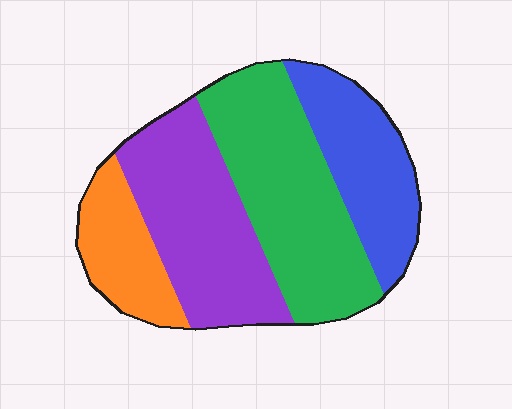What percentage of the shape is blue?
Blue takes up about one fifth (1/5) of the shape.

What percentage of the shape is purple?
Purple takes up about one third (1/3) of the shape.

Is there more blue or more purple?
Purple.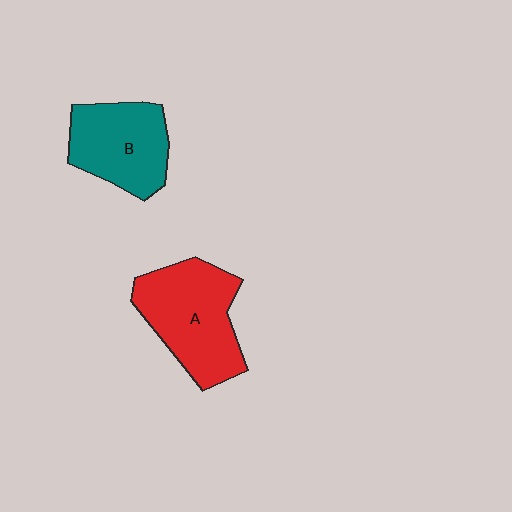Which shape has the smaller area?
Shape B (teal).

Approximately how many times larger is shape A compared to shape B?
Approximately 1.2 times.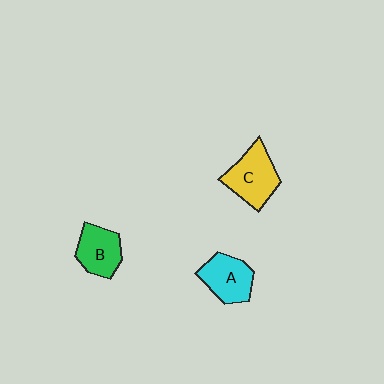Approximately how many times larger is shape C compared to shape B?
Approximately 1.2 times.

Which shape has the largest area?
Shape C (yellow).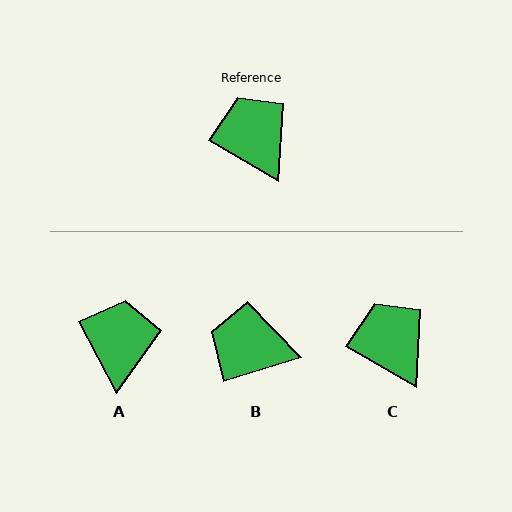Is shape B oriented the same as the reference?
No, it is off by about 47 degrees.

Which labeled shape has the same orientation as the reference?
C.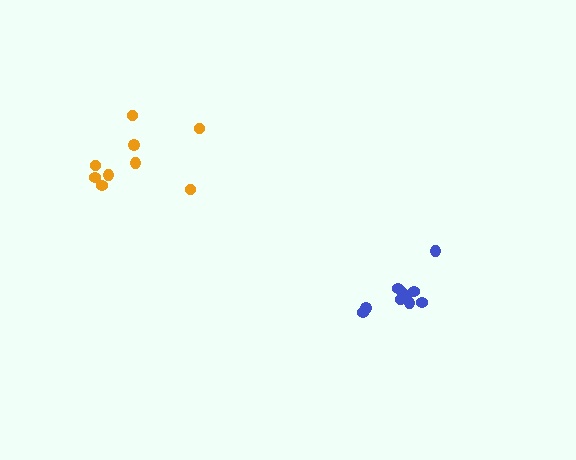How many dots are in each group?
Group 1: 10 dots, Group 2: 9 dots (19 total).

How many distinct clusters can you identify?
There are 2 distinct clusters.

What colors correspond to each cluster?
The clusters are colored: blue, orange.